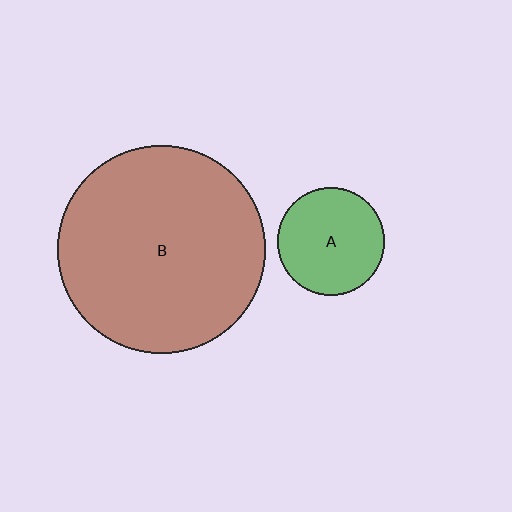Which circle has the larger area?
Circle B (brown).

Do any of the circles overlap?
No, none of the circles overlap.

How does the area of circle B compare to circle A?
Approximately 3.8 times.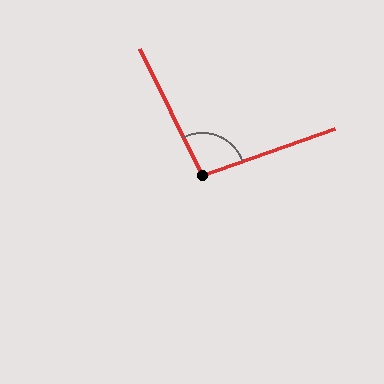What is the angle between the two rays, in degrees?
Approximately 97 degrees.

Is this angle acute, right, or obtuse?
It is obtuse.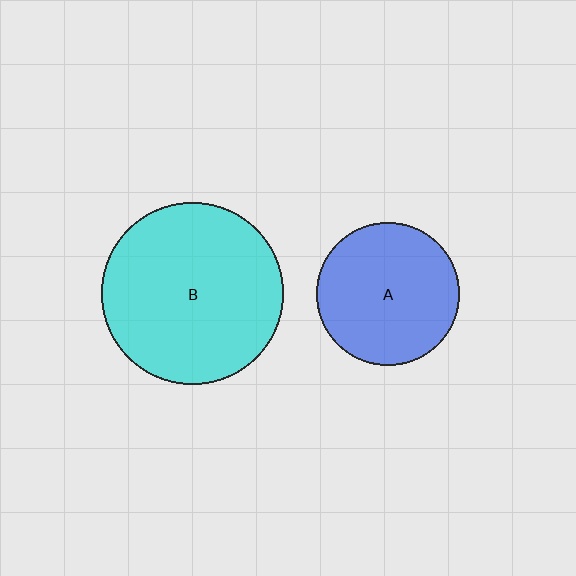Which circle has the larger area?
Circle B (cyan).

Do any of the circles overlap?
No, none of the circles overlap.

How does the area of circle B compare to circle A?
Approximately 1.6 times.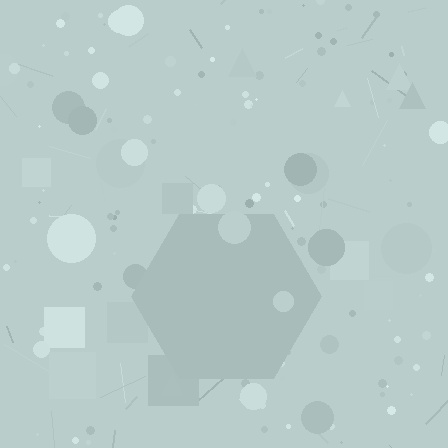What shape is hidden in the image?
A hexagon is hidden in the image.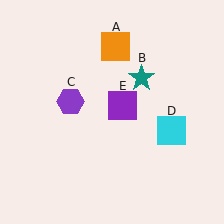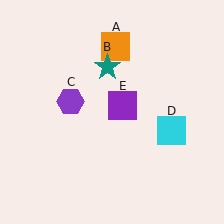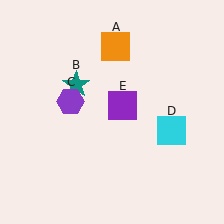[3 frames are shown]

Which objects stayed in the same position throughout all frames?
Orange square (object A) and purple hexagon (object C) and cyan square (object D) and purple square (object E) remained stationary.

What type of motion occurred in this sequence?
The teal star (object B) rotated counterclockwise around the center of the scene.